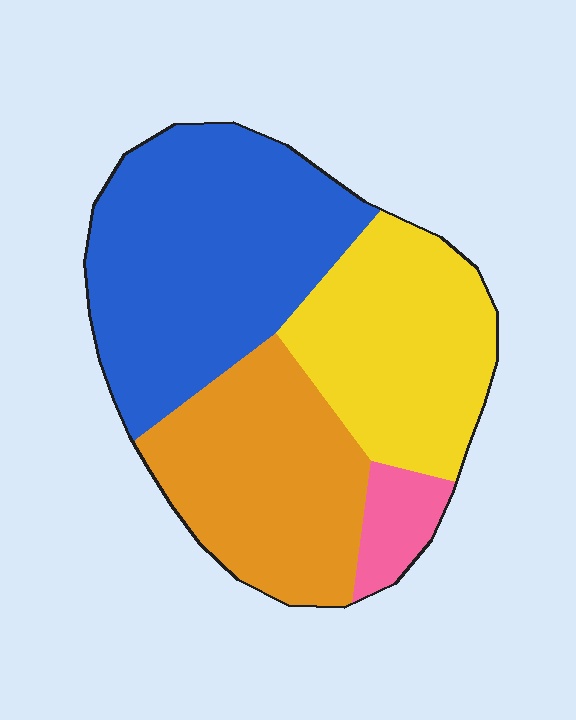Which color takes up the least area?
Pink, at roughly 5%.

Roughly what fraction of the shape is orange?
Orange covers 28% of the shape.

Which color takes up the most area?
Blue, at roughly 40%.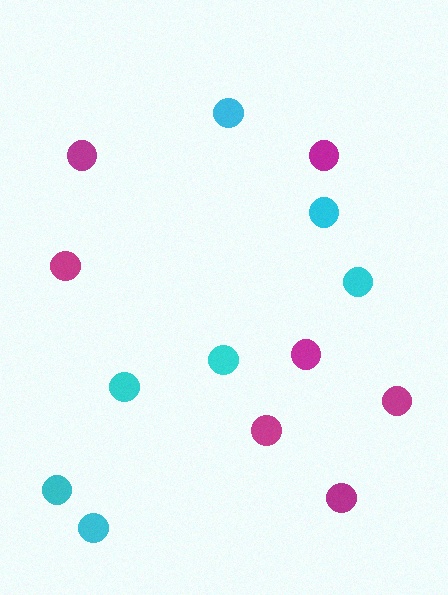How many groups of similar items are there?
There are 2 groups: one group of cyan circles (7) and one group of magenta circles (7).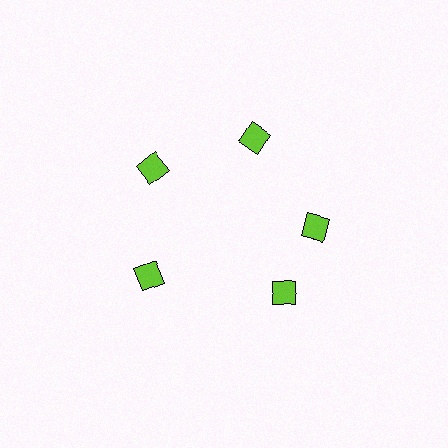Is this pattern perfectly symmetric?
No. The 5 lime diamonds are arranged in a ring, but one element near the 5 o'clock position is rotated out of alignment along the ring, breaking the 5-fold rotational symmetry.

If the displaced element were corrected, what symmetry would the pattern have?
It would have 5-fold rotational symmetry — the pattern would map onto itself every 72 degrees.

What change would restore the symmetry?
The symmetry would be restored by rotating it back into even spacing with its neighbors so that all 5 diamonds sit at equal angles and equal distance from the center.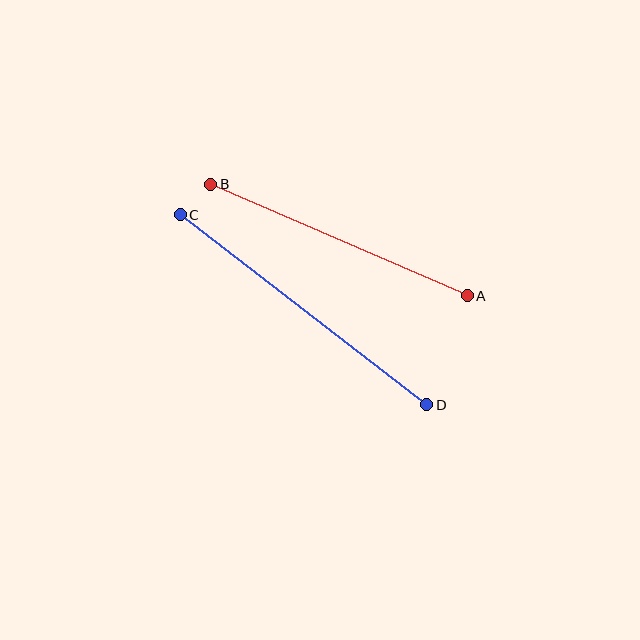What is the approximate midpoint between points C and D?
The midpoint is at approximately (304, 310) pixels.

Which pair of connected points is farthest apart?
Points C and D are farthest apart.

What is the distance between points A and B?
The distance is approximately 280 pixels.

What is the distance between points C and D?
The distance is approximately 311 pixels.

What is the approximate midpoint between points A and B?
The midpoint is at approximately (339, 240) pixels.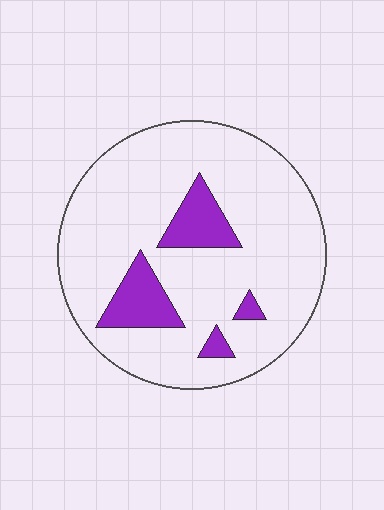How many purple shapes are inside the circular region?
4.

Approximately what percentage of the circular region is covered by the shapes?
Approximately 15%.